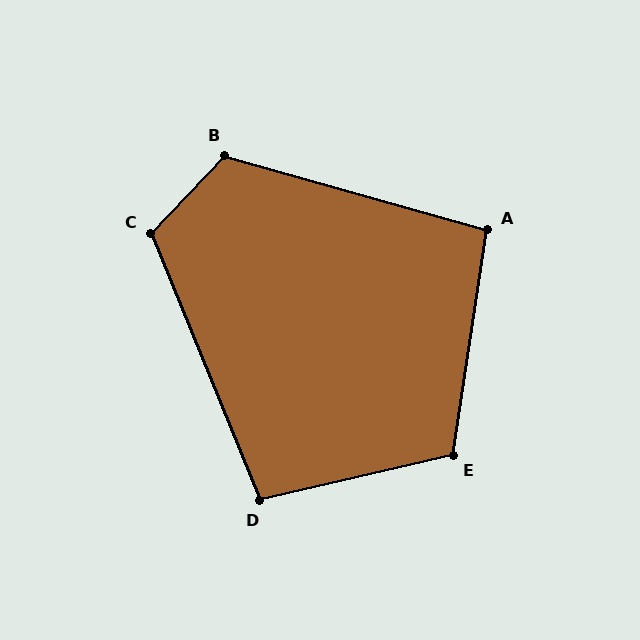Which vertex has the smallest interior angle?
A, at approximately 97 degrees.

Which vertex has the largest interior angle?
B, at approximately 118 degrees.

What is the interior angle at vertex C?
Approximately 114 degrees (obtuse).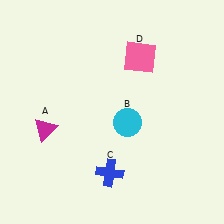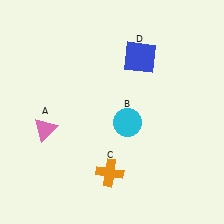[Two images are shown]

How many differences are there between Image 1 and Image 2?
There are 3 differences between the two images.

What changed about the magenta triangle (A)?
In Image 1, A is magenta. In Image 2, it changed to pink.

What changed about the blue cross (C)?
In Image 1, C is blue. In Image 2, it changed to orange.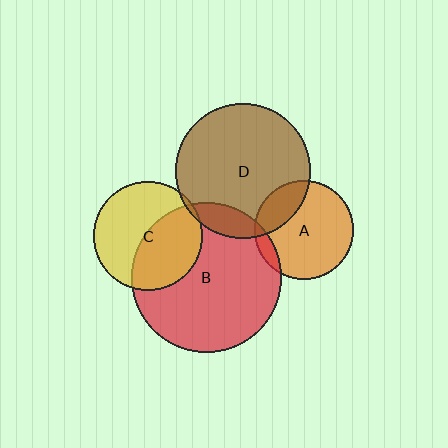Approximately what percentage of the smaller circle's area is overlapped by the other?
Approximately 45%.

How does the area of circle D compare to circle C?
Approximately 1.5 times.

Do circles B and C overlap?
Yes.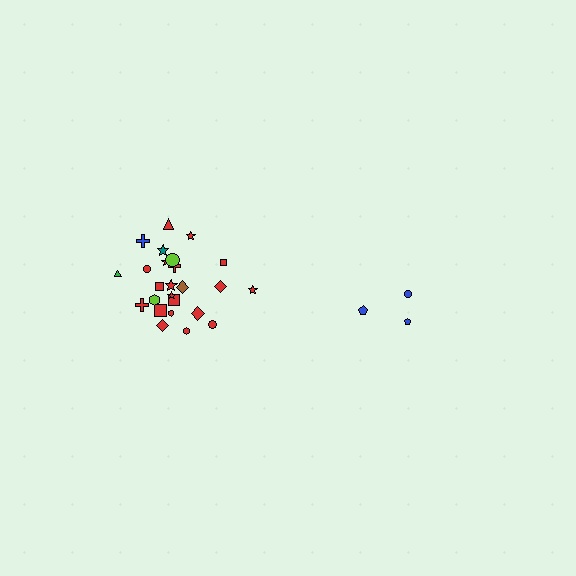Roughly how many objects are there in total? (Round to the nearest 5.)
Roughly 30 objects in total.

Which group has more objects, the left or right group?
The left group.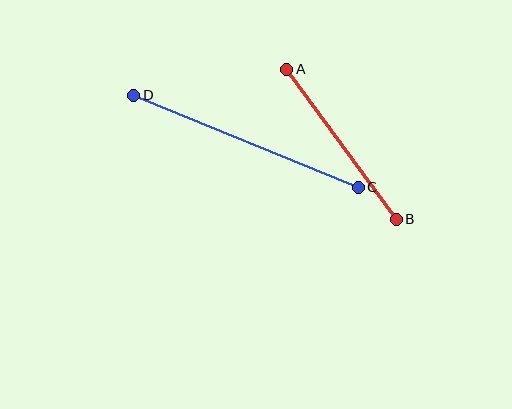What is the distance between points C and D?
The distance is approximately 243 pixels.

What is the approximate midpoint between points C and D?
The midpoint is at approximately (246, 141) pixels.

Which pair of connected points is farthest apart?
Points C and D are farthest apart.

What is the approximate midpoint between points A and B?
The midpoint is at approximately (341, 144) pixels.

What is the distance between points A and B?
The distance is approximately 186 pixels.